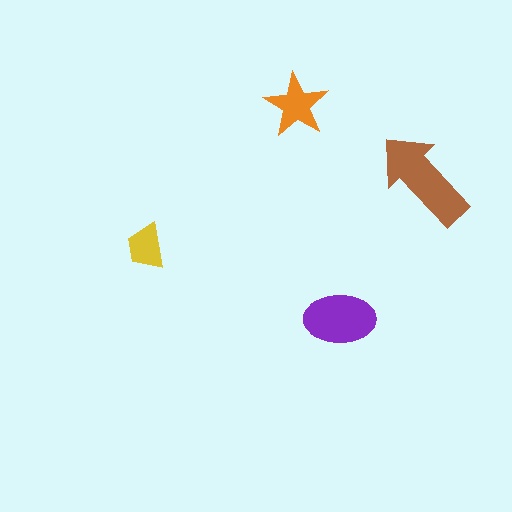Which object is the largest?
The brown arrow.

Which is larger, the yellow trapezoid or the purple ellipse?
The purple ellipse.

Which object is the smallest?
The yellow trapezoid.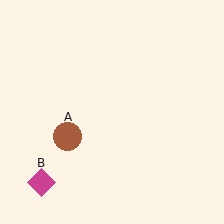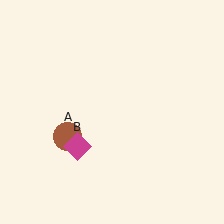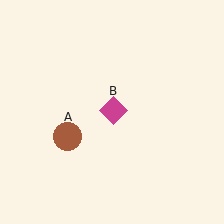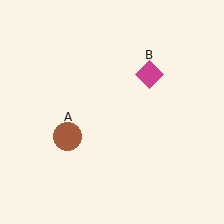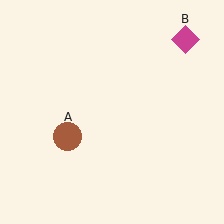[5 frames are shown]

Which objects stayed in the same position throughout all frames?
Brown circle (object A) remained stationary.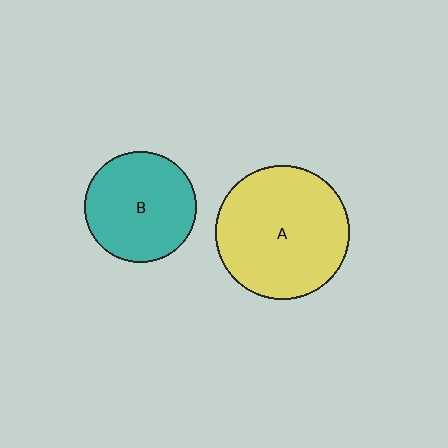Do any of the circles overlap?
No, none of the circles overlap.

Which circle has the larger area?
Circle A (yellow).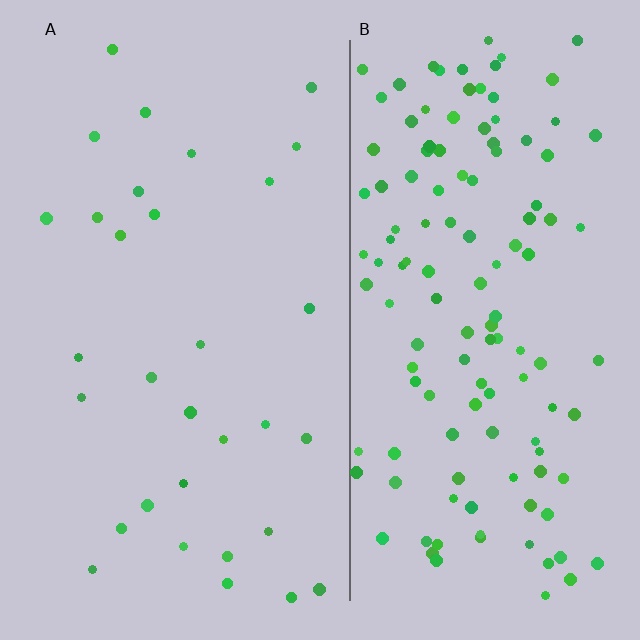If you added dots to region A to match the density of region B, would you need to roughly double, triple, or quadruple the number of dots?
Approximately quadruple.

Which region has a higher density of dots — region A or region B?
B (the right).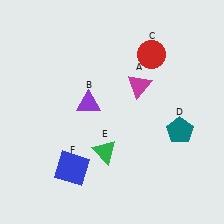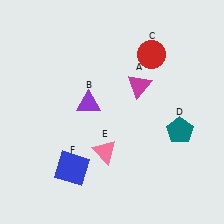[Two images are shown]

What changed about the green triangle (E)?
In Image 1, E is green. In Image 2, it changed to pink.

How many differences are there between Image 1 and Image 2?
There is 1 difference between the two images.